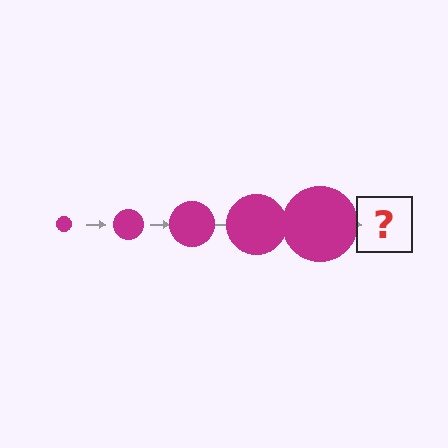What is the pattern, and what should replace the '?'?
The pattern is that the circle gets progressively larger each step. The '?' should be a magenta circle, larger than the previous one.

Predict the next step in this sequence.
The next step is a magenta circle, larger than the previous one.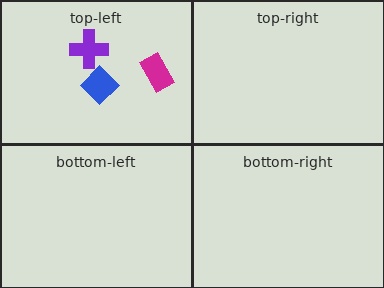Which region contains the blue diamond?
The top-left region.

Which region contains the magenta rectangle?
The top-left region.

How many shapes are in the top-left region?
3.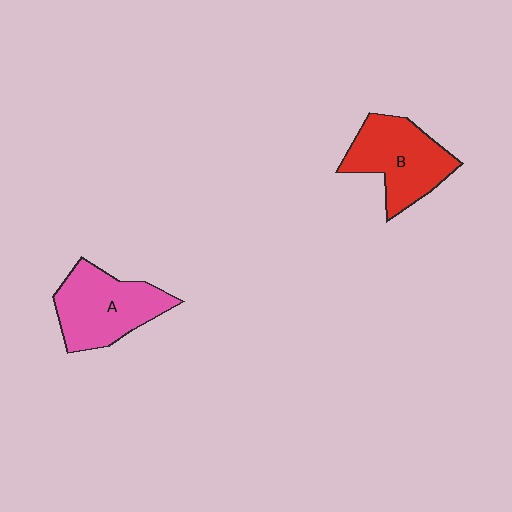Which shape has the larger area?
Shape A (pink).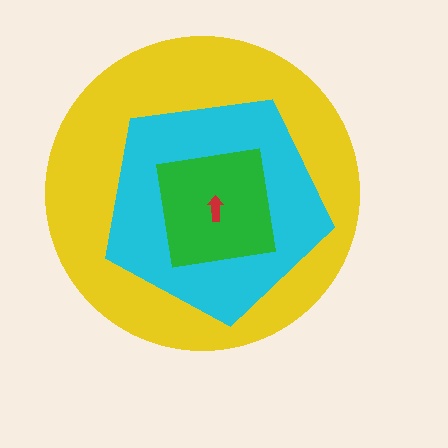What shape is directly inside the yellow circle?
The cyan pentagon.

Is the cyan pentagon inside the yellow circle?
Yes.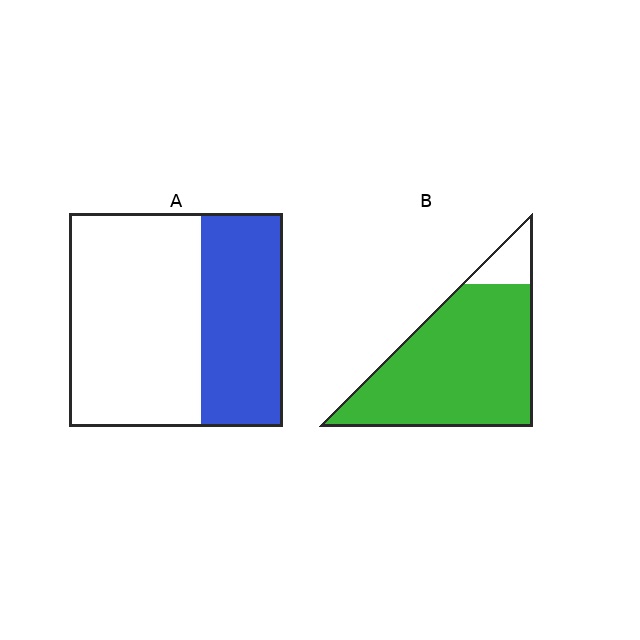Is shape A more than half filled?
No.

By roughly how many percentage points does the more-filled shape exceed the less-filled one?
By roughly 50 percentage points (B over A).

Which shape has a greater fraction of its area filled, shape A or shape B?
Shape B.